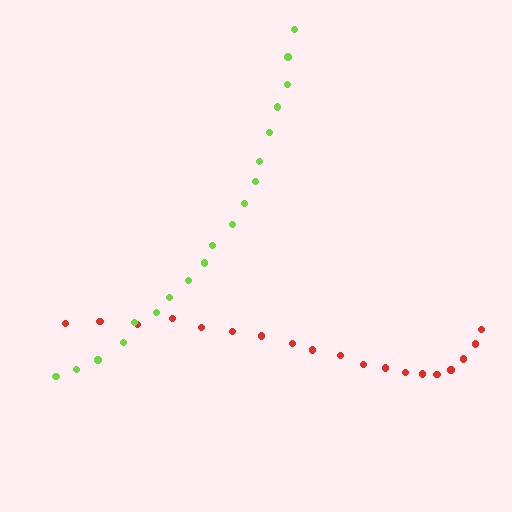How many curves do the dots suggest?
There are 2 distinct paths.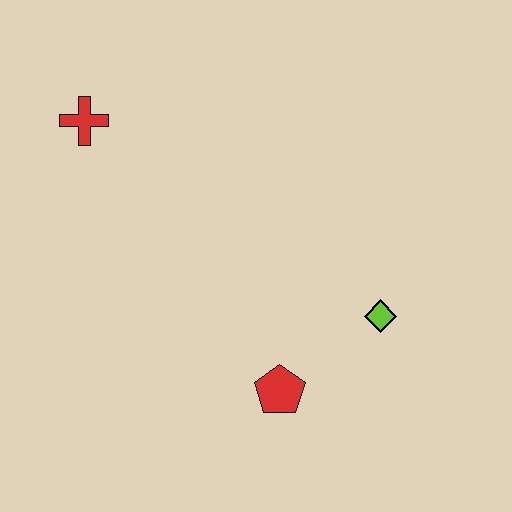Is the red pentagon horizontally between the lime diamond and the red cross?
Yes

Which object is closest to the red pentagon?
The lime diamond is closest to the red pentagon.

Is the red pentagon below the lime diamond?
Yes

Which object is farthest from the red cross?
The lime diamond is farthest from the red cross.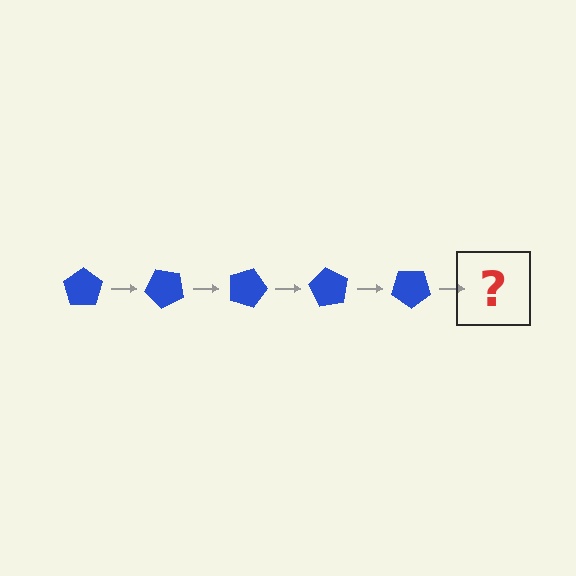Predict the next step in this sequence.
The next step is a blue pentagon rotated 225 degrees.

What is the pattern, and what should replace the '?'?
The pattern is that the pentagon rotates 45 degrees each step. The '?' should be a blue pentagon rotated 225 degrees.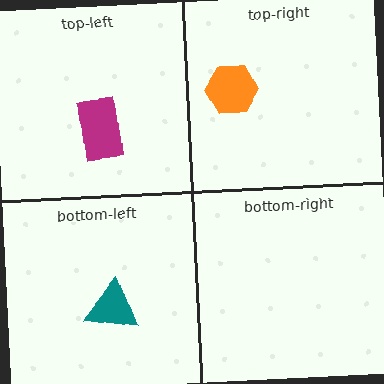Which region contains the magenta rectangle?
The top-left region.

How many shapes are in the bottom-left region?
1.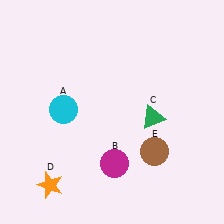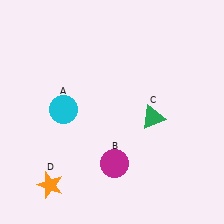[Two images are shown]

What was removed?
The brown circle (E) was removed in Image 2.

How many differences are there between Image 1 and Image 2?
There is 1 difference between the two images.